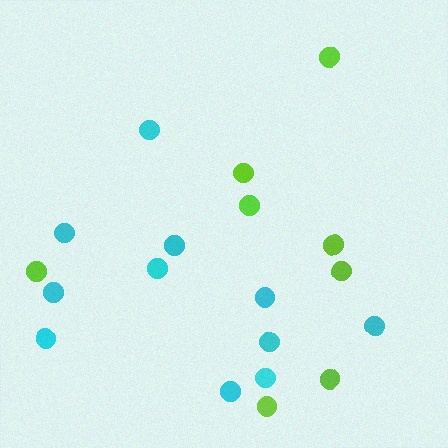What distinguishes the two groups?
There are 2 groups: one group of cyan circles (11) and one group of lime circles (8).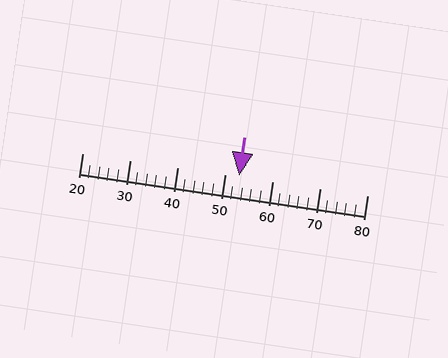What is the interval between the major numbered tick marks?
The major tick marks are spaced 10 units apart.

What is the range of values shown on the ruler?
The ruler shows values from 20 to 80.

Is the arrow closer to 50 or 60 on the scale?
The arrow is closer to 50.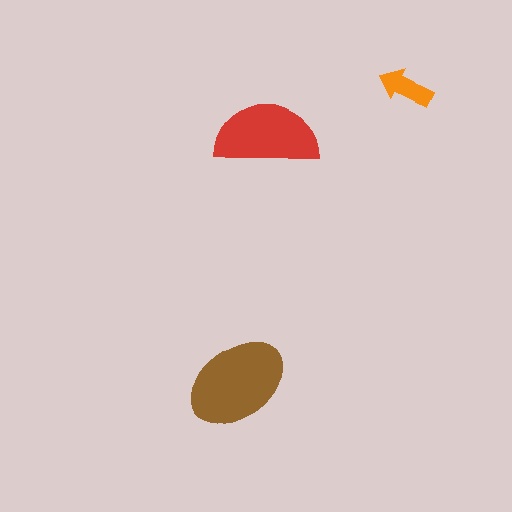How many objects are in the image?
There are 3 objects in the image.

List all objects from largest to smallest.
The brown ellipse, the red semicircle, the orange arrow.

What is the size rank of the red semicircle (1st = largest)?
2nd.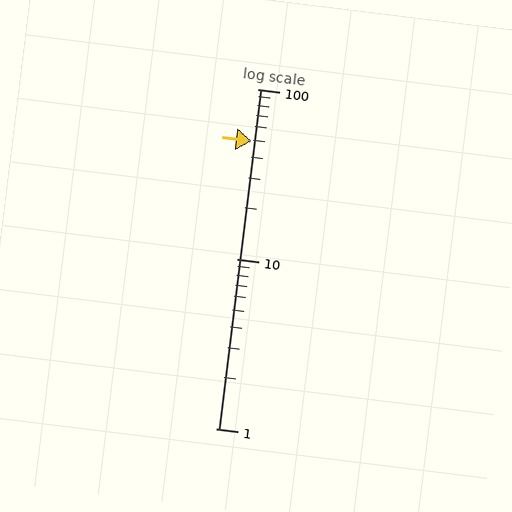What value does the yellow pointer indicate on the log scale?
The pointer indicates approximately 49.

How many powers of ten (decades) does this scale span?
The scale spans 2 decades, from 1 to 100.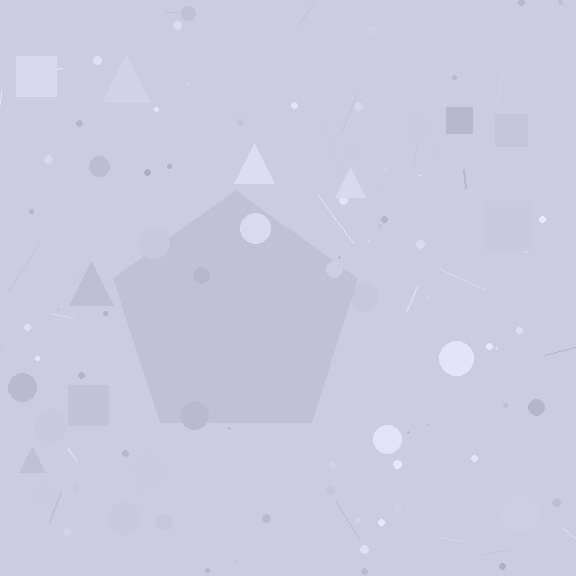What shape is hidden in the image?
A pentagon is hidden in the image.